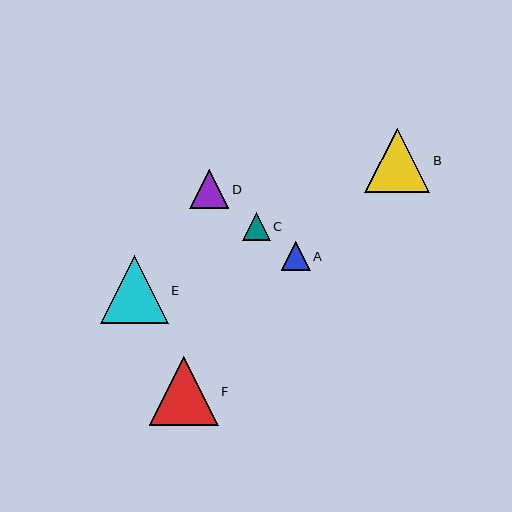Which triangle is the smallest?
Triangle C is the smallest with a size of approximately 28 pixels.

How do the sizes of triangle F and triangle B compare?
Triangle F and triangle B are approximately the same size.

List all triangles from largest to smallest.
From largest to smallest: F, E, B, D, A, C.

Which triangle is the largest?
Triangle F is the largest with a size of approximately 69 pixels.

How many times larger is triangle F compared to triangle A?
Triangle F is approximately 2.4 times the size of triangle A.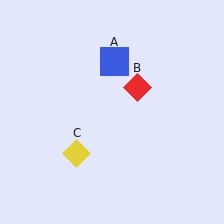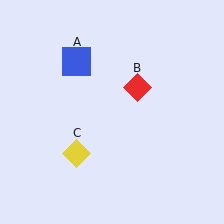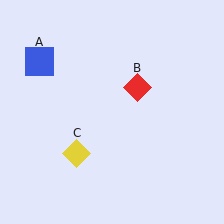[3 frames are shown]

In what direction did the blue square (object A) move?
The blue square (object A) moved left.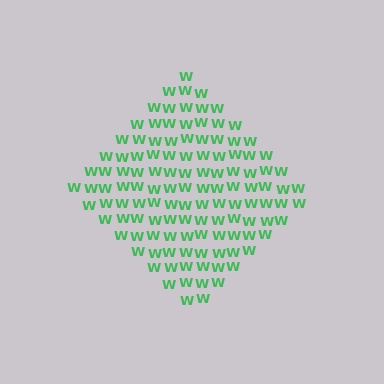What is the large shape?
The large shape is a diamond.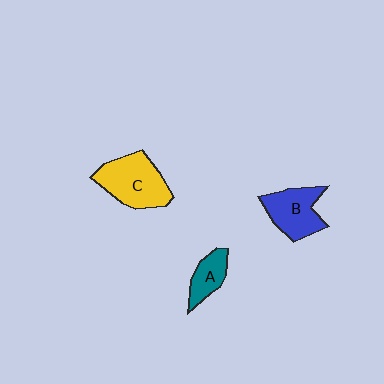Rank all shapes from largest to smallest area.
From largest to smallest: C (yellow), B (blue), A (teal).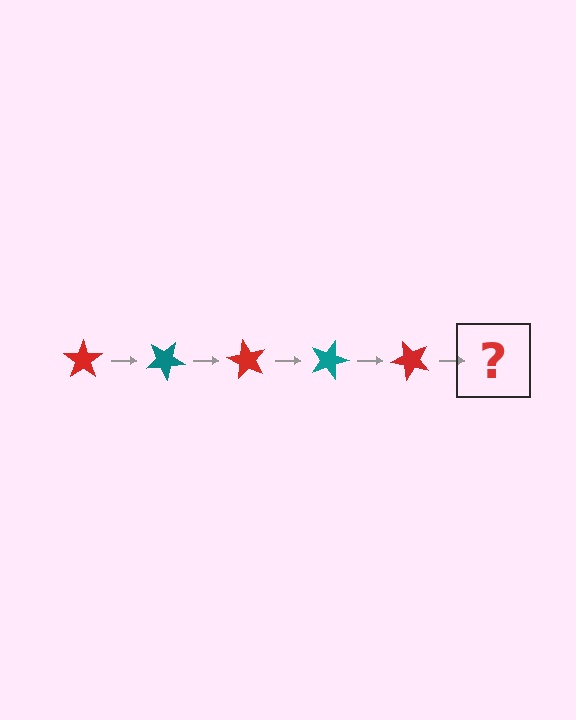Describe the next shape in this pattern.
It should be a teal star, rotated 150 degrees from the start.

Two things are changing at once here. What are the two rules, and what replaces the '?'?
The two rules are that it rotates 30 degrees each step and the color cycles through red and teal. The '?' should be a teal star, rotated 150 degrees from the start.